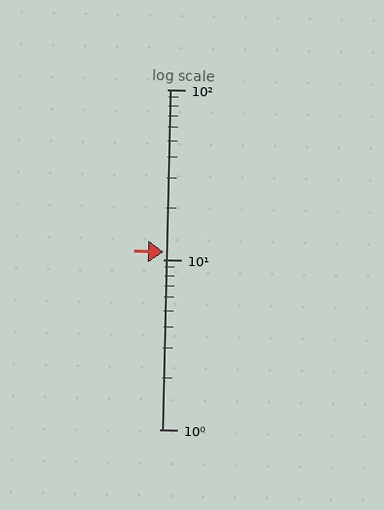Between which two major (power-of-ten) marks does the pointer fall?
The pointer is between 10 and 100.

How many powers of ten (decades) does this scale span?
The scale spans 2 decades, from 1 to 100.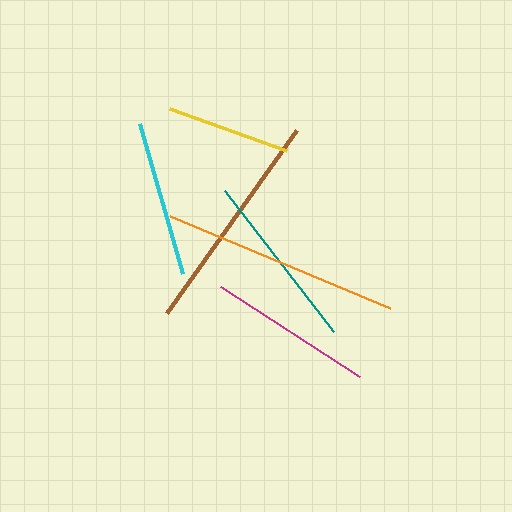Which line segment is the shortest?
The yellow line is the shortest at approximately 125 pixels.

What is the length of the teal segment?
The teal segment is approximately 178 pixels long.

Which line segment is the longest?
The orange line is the longest at approximately 238 pixels.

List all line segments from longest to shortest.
From longest to shortest: orange, brown, teal, magenta, cyan, yellow.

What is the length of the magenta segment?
The magenta segment is approximately 166 pixels long.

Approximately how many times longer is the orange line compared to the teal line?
The orange line is approximately 1.3 times the length of the teal line.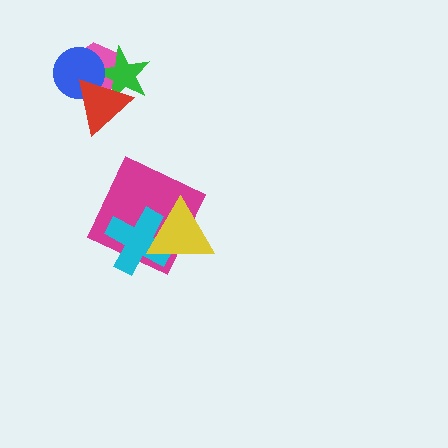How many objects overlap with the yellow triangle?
2 objects overlap with the yellow triangle.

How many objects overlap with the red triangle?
3 objects overlap with the red triangle.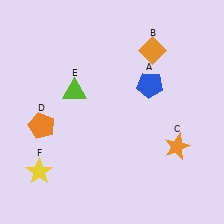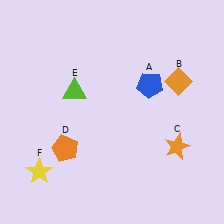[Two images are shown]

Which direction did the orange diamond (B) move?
The orange diamond (B) moved down.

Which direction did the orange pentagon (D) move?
The orange pentagon (D) moved right.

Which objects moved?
The objects that moved are: the orange diamond (B), the orange pentagon (D).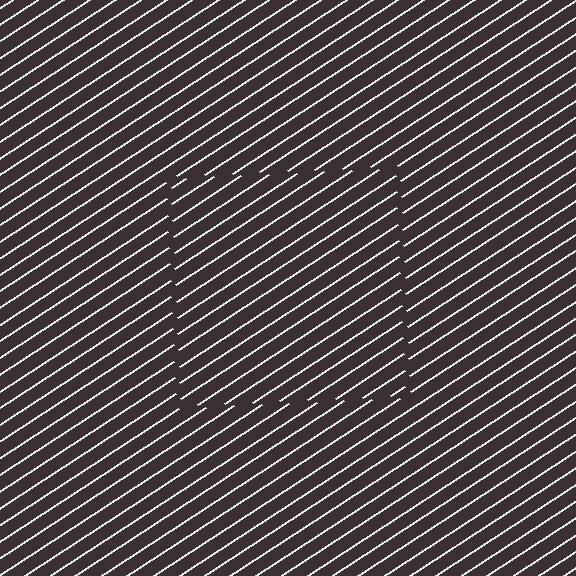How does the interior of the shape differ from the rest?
The interior of the shape contains the same grating, shifted by half a period — the contour is defined by the phase discontinuity where line-ends from the inner and outer gratings abut.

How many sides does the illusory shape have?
4 sides — the line-ends trace a square.